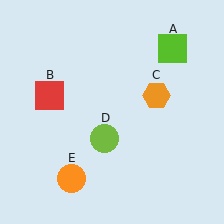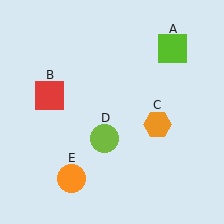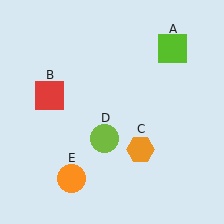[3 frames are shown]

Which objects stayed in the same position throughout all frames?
Lime square (object A) and red square (object B) and lime circle (object D) and orange circle (object E) remained stationary.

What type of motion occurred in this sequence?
The orange hexagon (object C) rotated clockwise around the center of the scene.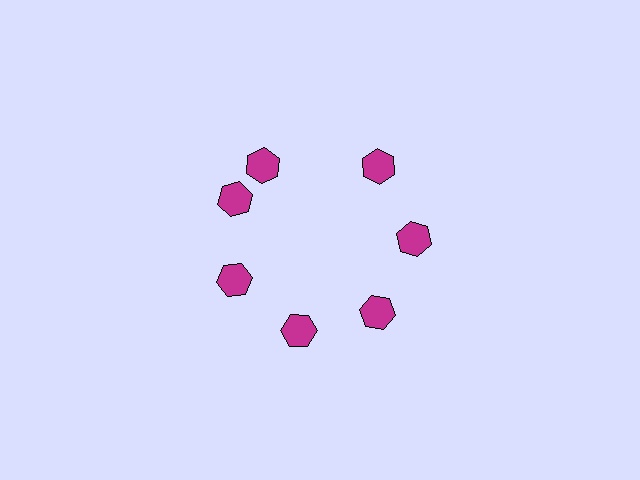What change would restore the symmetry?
The symmetry would be restored by rotating it back into even spacing with its neighbors so that all 7 hexagons sit at equal angles and equal distance from the center.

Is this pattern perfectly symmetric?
No. The 7 magenta hexagons are arranged in a ring, but one element near the 12 o'clock position is rotated out of alignment along the ring, breaking the 7-fold rotational symmetry.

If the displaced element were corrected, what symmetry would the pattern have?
It would have 7-fold rotational symmetry — the pattern would map onto itself every 51 degrees.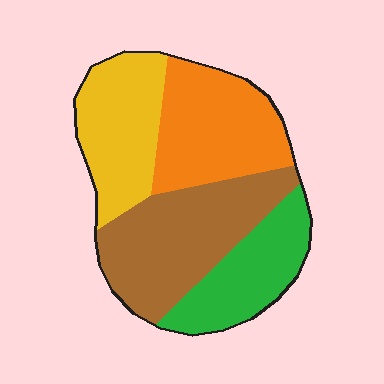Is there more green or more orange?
Orange.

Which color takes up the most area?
Brown, at roughly 30%.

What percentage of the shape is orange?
Orange takes up about one quarter (1/4) of the shape.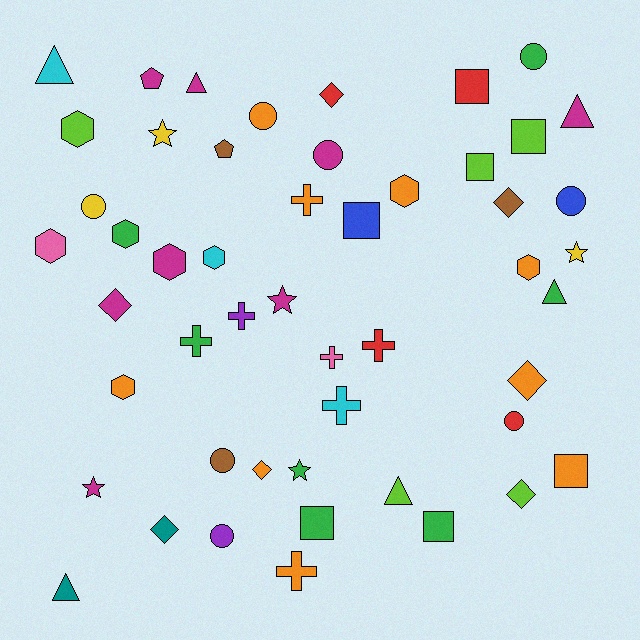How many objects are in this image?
There are 50 objects.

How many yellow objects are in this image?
There are 3 yellow objects.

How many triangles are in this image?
There are 6 triangles.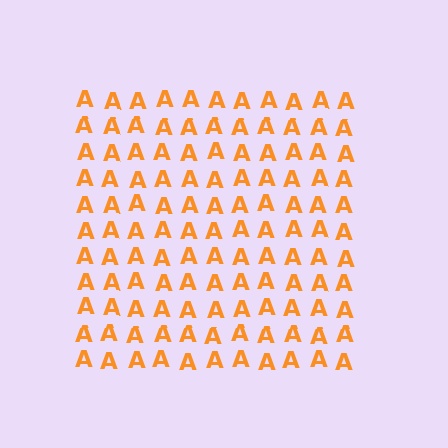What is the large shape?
The large shape is a square.